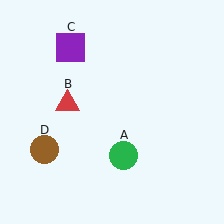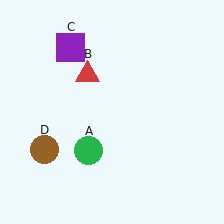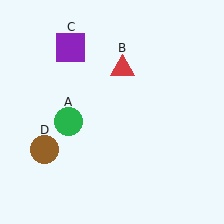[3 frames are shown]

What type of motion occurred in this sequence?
The green circle (object A), red triangle (object B) rotated clockwise around the center of the scene.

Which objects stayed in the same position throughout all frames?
Purple square (object C) and brown circle (object D) remained stationary.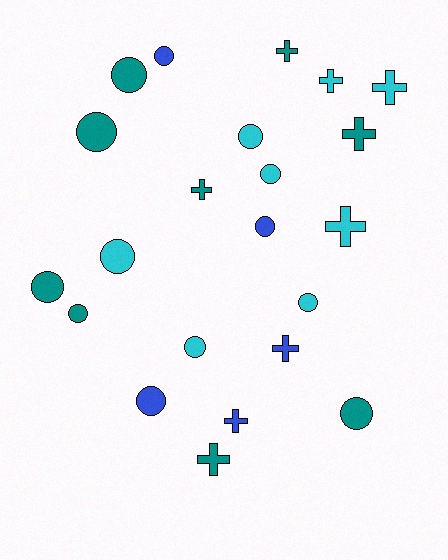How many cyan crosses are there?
There are 3 cyan crosses.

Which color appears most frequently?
Teal, with 9 objects.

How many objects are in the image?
There are 22 objects.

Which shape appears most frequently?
Circle, with 13 objects.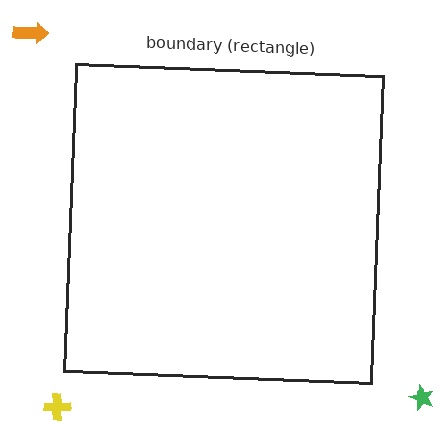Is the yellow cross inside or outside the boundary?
Outside.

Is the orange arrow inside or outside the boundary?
Outside.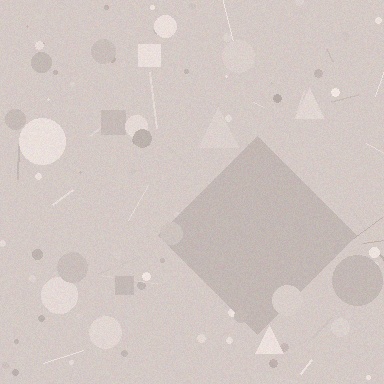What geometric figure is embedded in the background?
A diamond is embedded in the background.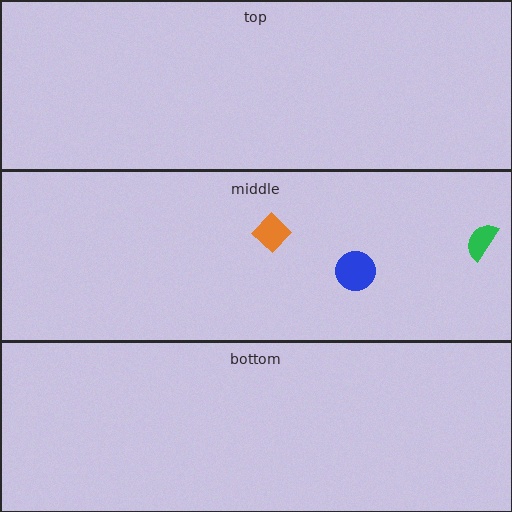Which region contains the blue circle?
The middle region.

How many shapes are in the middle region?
3.